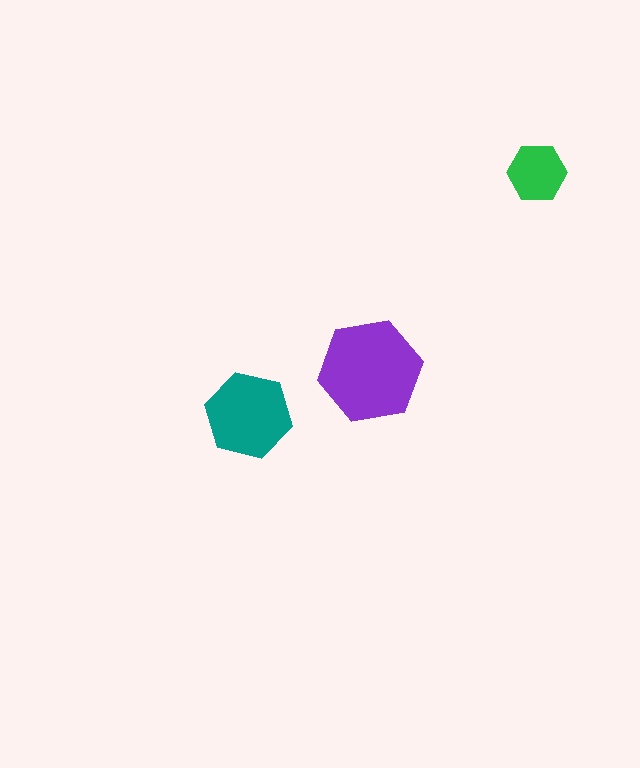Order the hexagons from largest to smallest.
the purple one, the teal one, the green one.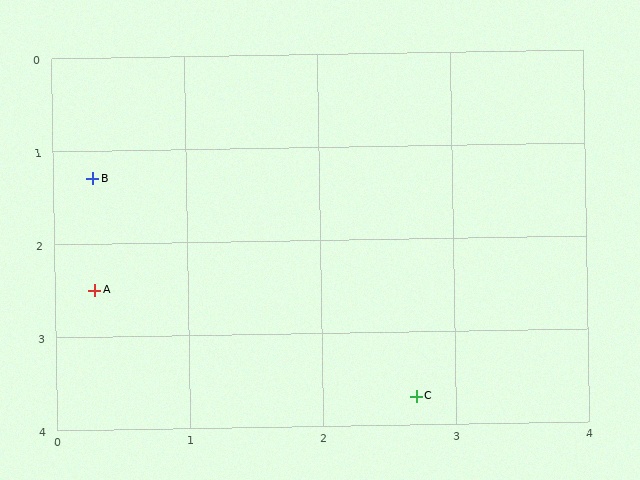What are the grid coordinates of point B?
Point B is at approximately (0.3, 1.3).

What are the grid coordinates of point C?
Point C is at approximately (2.7, 3.7).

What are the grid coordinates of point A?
Point A is at approximately (0.3, 2.5).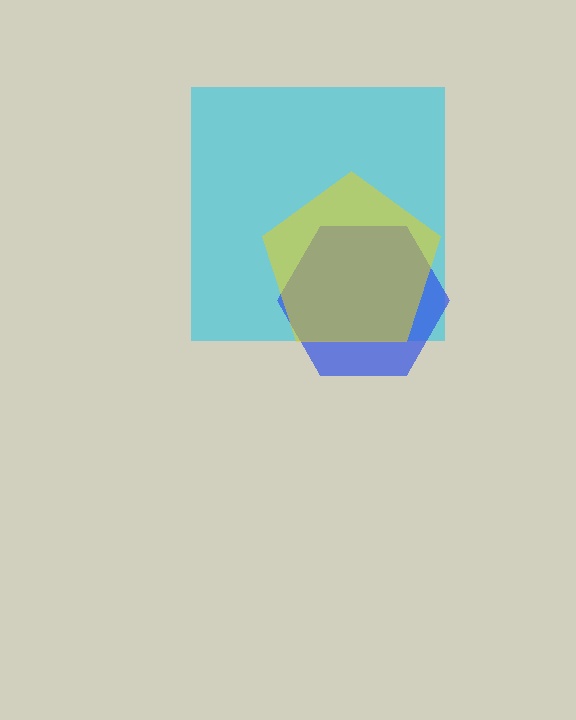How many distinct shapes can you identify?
There are 3 distinct shapes: a cyan square, a blue hexagon, a yellow pentagon.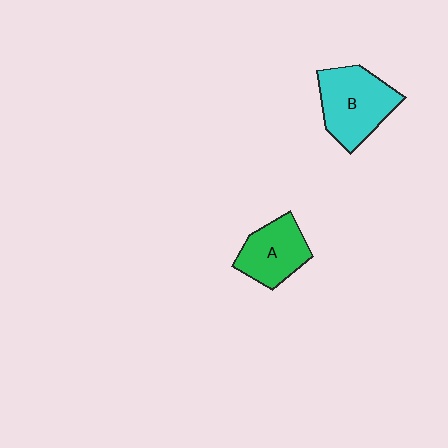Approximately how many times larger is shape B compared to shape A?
Approximately 1.3 times.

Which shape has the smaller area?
Shape A (green).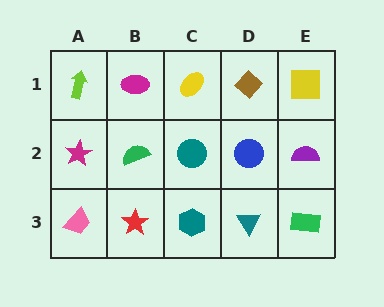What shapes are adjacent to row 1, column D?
A blue circle (row 2, column D), a yellow ellipse (row 1, column C), a yellow square (row 1, column E).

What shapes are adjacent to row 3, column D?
A blue circle (row 2, column D), a teal hexagon (row 3, column C), a green rectangle (row 3, column E).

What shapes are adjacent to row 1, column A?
A magenta star (row 2, column A), a magenta ellipse (row 1, column B).